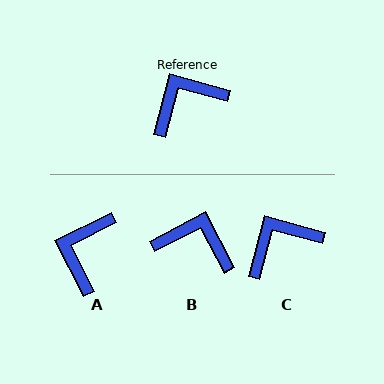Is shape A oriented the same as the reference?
No, it is off by about 42 degrees.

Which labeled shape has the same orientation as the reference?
C.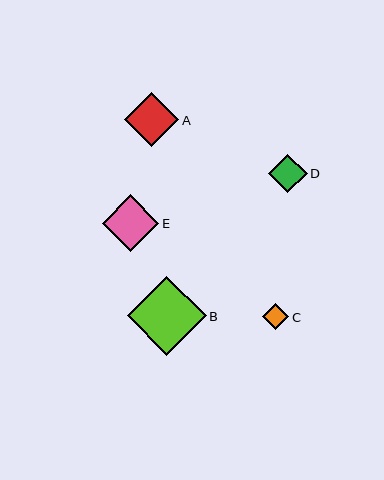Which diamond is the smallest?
Diamond C is the smallest with a size of approximately 26 pixels.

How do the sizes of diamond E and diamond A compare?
Diamond E and diamond A are approximately the same size.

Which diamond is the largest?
Diamond B is the largest with a size of approximately 79 pixels.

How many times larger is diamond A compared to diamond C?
Diamond A is approximately 2.1 times the size of diamond C.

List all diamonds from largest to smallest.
From largest to smallest: B, E, A, D, C.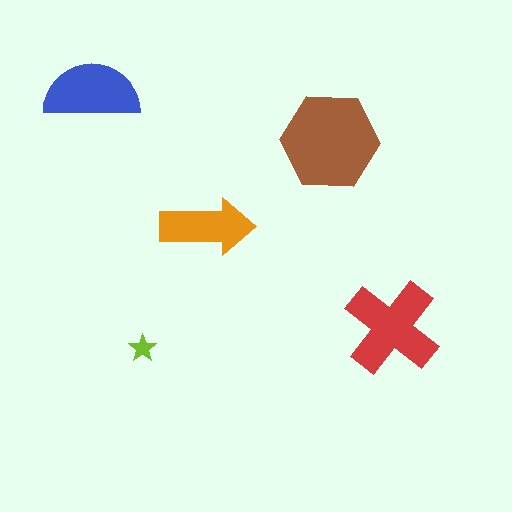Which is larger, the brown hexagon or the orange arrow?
The brown hexagon.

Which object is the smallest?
The lime star.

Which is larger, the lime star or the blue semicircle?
The blue semicircle.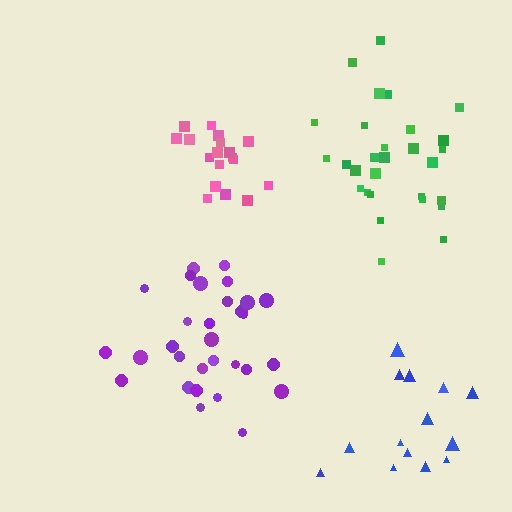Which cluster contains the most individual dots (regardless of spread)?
Purple (30).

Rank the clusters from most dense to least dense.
pink, green, purple, blue.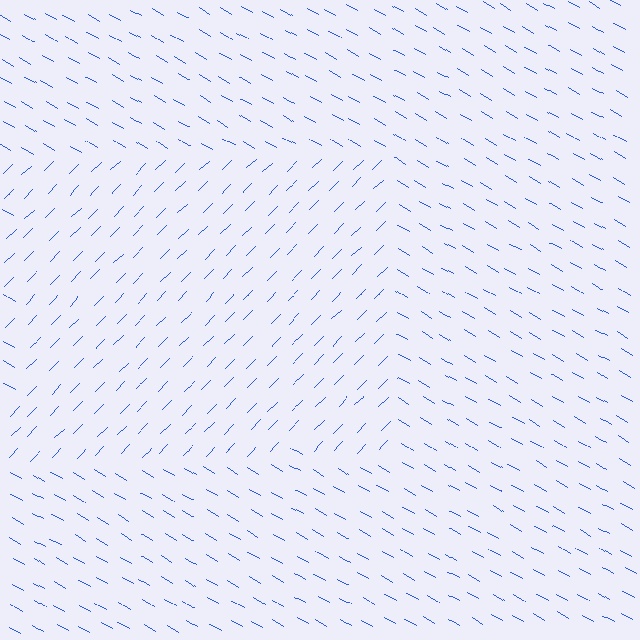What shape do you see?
I see a rectangle.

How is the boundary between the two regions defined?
The boundary is defined purely by a change in line orientation (approximately 75 degrees difference). All lines are the same color and thickness.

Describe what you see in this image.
The image is filled with small blue line segments. A rectangle region in the image has lines oriented differently from the surrounding lines, creating a visible texture boundary.